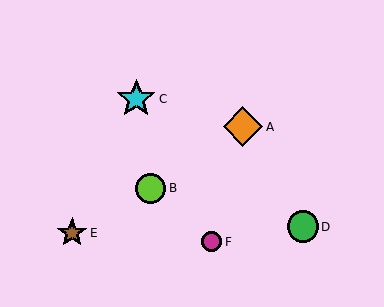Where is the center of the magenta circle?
The center of the magenta circle is at (212, 242).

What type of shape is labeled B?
Shape B is a lime circle.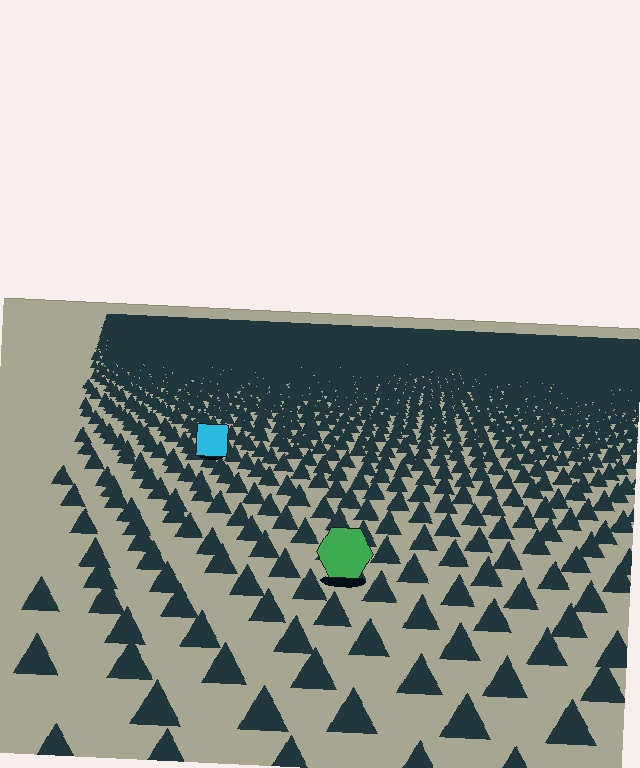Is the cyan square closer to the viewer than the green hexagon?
No. The green hexagon is closer — you can tell from the texture gradient: the ground texture is coarser near it.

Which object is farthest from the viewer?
The cyan square is farthest from the viewer. It appears smaller and the ground texture around it is denser.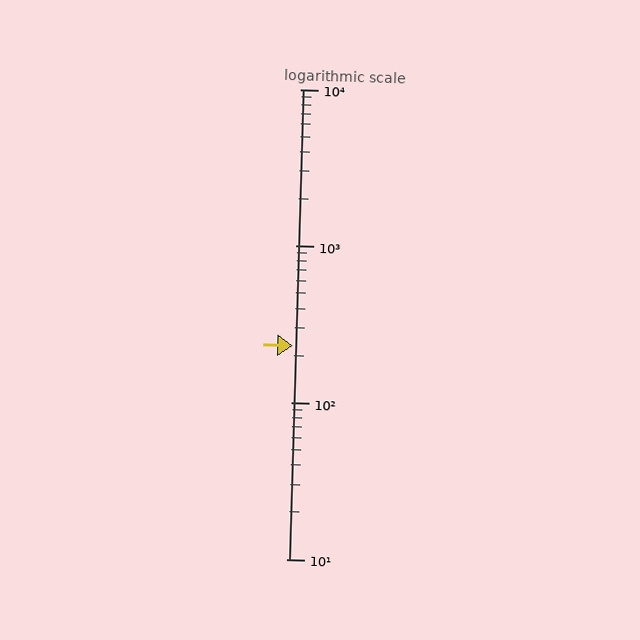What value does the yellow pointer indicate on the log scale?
The pointer indicates approximately 230.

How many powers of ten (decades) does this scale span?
The scale spans 3 decades, from 10 to 10000.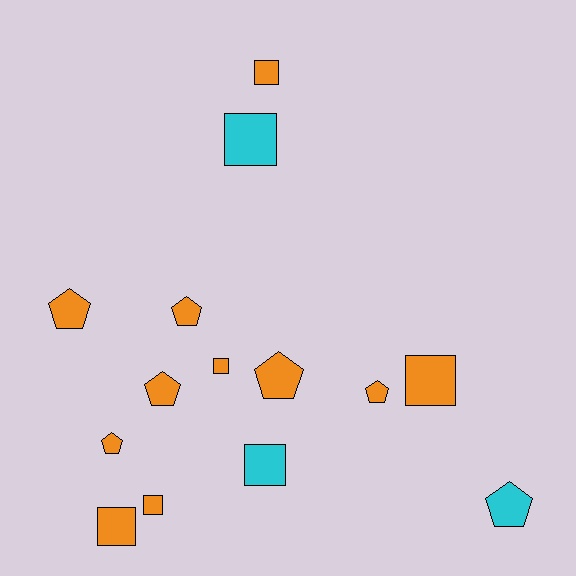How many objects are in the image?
There are 14 objects.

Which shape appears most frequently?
Square, with 7 objects.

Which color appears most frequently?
Orange, with 11 objects.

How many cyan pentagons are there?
There is 1 cyan pentagon.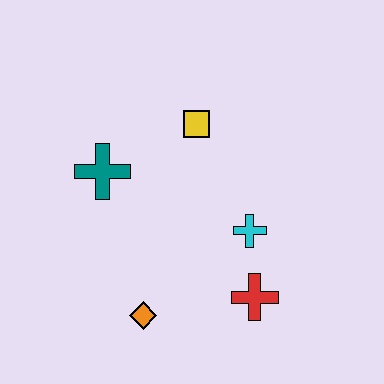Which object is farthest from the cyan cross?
The teal cross is farthest from the cyan cross.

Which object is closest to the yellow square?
The teal cross is closest to the yellow square.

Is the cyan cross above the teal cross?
No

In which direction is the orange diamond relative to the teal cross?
The orange diamond is below the teal cross.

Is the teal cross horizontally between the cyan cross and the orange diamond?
No